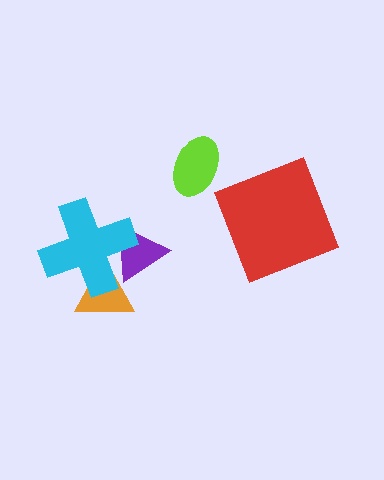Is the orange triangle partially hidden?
Yes, it is partially covered by another shape.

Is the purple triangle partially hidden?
Yes, it is partially covered by another shape.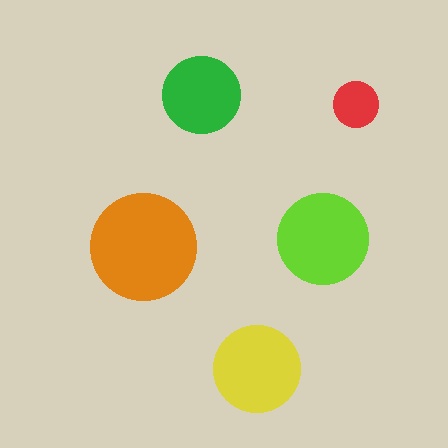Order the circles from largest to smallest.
the orange one, the lime one, the yellow one, the green one, the red one.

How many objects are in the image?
There are 5 objects in the image.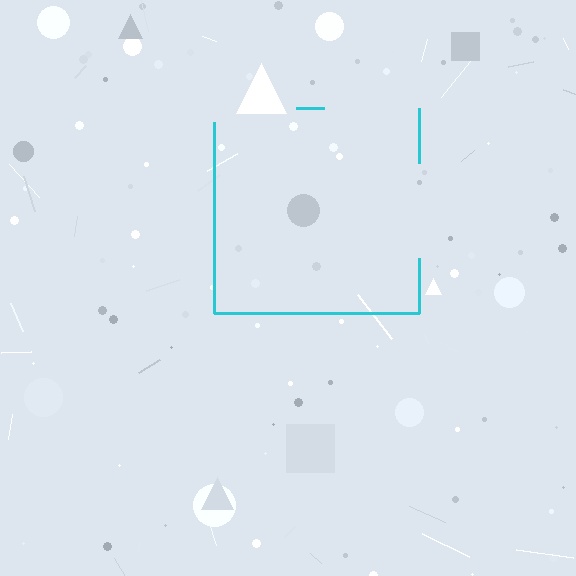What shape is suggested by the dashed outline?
The dashed outline suggests a square.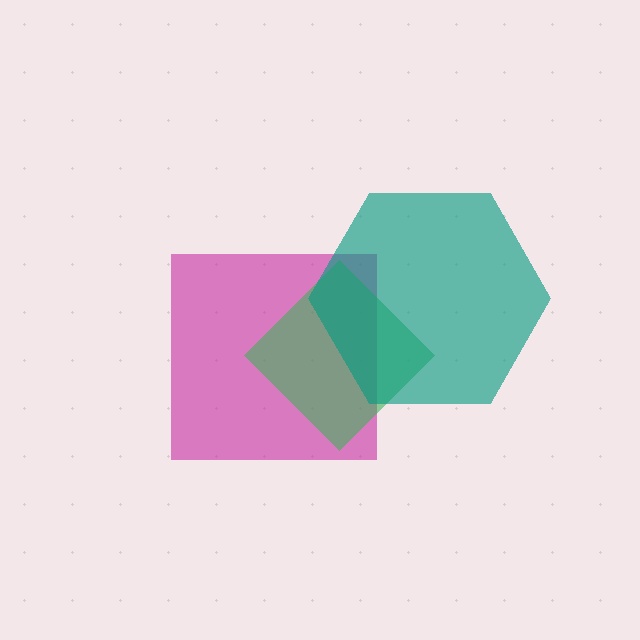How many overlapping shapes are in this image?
There are 3 overlapping shapes in the image.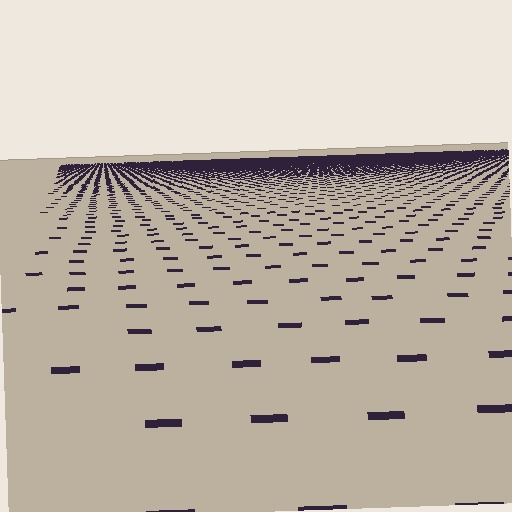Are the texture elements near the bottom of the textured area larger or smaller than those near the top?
Larger. Near the bottom, elements are closer to the viewer and appear at a bigger on-screen size.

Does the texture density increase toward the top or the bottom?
Density increases toward the top.